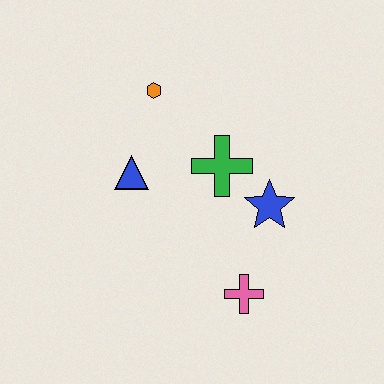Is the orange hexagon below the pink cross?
No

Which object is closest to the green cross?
The blue star is closest to the green cross.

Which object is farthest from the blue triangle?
The pink cross is farthest from the blue triangle.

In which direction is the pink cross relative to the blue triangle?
The pink cross is below the blue triangle.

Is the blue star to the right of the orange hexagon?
Yes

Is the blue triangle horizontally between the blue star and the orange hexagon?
No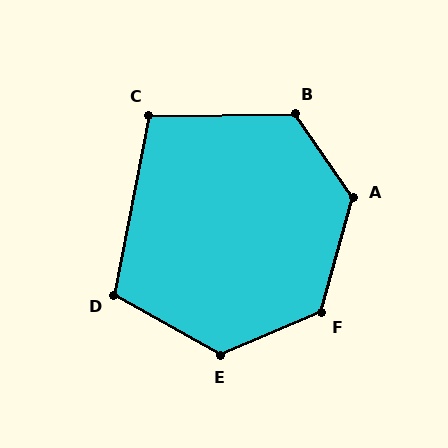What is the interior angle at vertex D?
Approximately 108 degrees (obtuse).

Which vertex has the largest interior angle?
A, at approximately 130 degrees.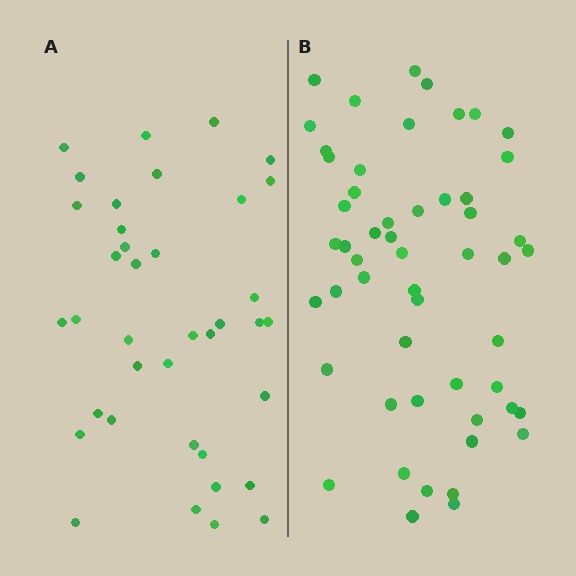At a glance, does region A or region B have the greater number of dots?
Region B (the right region) has more dots.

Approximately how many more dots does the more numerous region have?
Region B has approximately 15 more dots than region A.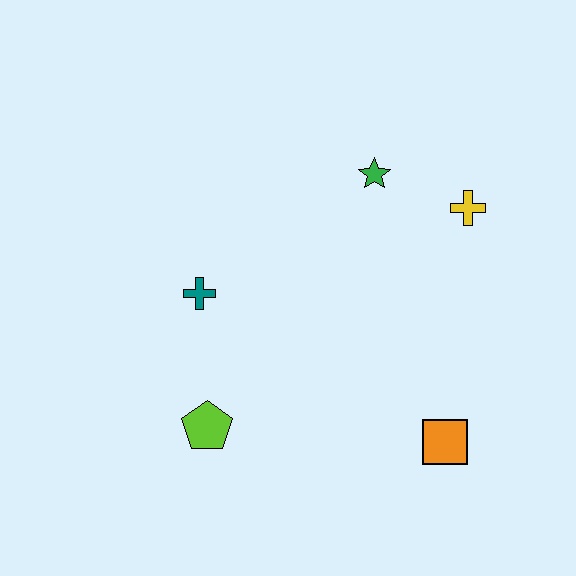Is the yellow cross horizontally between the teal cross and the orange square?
No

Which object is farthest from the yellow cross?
The lime pentagon is farthest from the yellow cross.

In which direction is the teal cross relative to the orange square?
The teal cross is to the left of the orange square.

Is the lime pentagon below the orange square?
No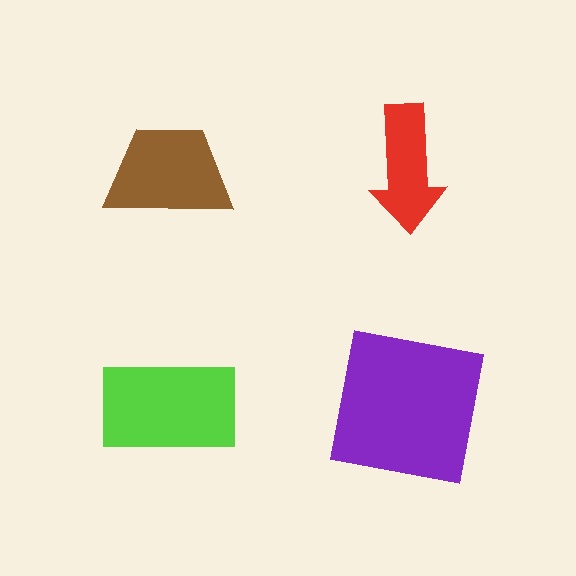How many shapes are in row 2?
2 shapes.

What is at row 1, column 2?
A red arrow.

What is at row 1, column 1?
A brown trapezoid.